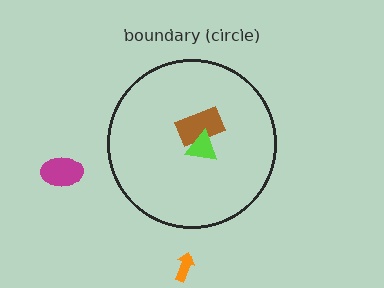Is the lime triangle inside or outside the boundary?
Inside.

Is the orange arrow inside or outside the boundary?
Outside.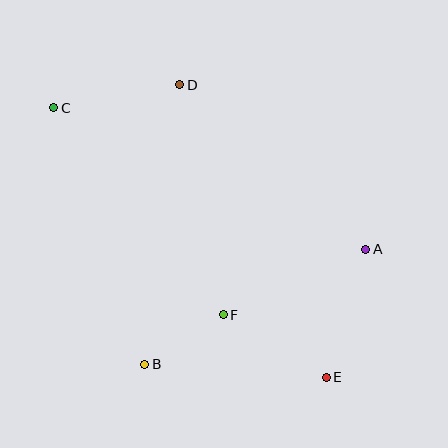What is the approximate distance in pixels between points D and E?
The distance between D and E is approximately 327 pixels.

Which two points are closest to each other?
Points B and F are closest to each other.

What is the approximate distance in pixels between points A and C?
The distance between A and C is approximately 343 pixels.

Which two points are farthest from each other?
Points C and E are farthest from each other.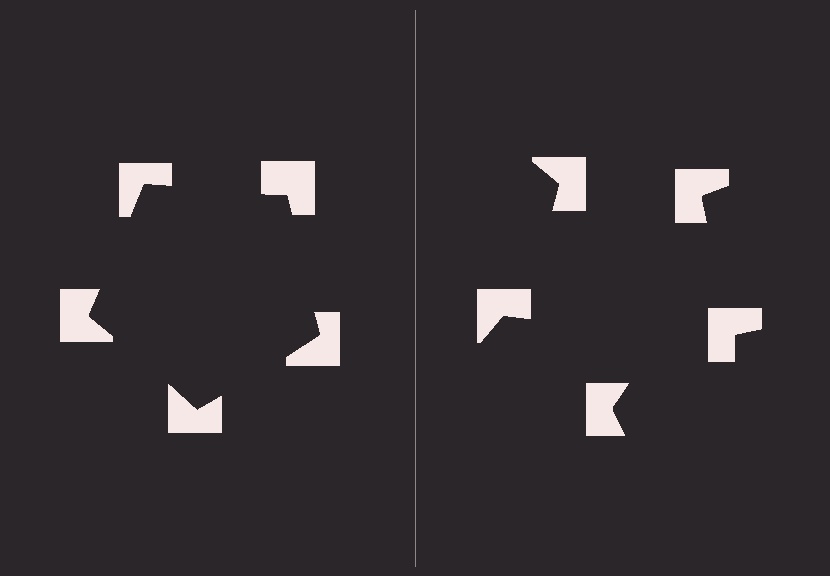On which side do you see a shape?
An illusory pentagon appears on the left side. On the right side the wedge cuts are rotated, so no coherent shape forms.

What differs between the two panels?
The notched squares are positioned identically on both sides; only the wedge orientations differ. On the left they align to a pentagon; on the right they are misaligned.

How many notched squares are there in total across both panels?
10 — 5 on each side.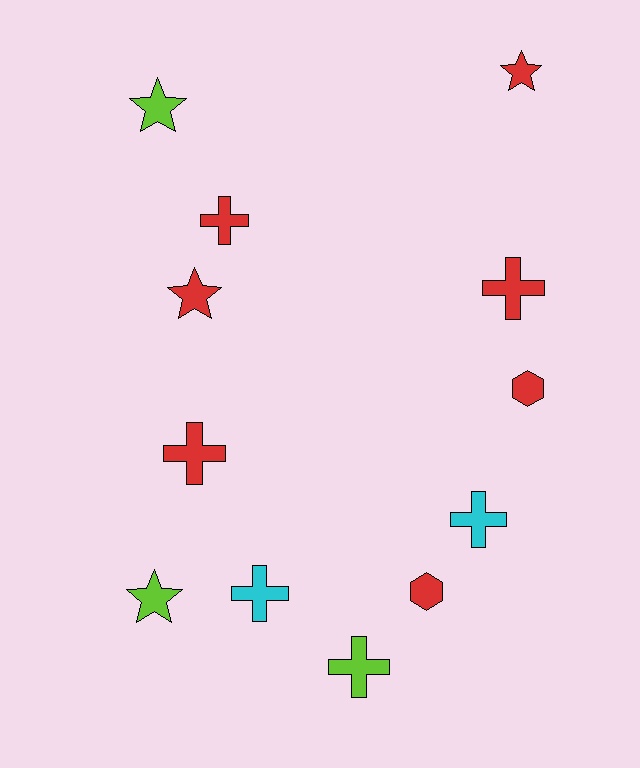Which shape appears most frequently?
Cross, with 6 objects.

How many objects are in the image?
There are 12 objects.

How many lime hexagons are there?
There are no lime hexagons.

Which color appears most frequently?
Red, with 7 objects.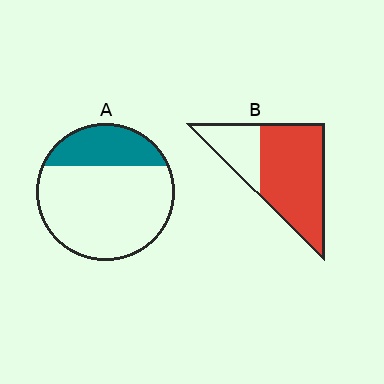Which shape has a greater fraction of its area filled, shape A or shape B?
Shape B.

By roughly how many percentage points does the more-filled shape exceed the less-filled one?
By roughly 45 percentage points (B over A).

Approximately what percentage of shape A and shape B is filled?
A is approximately 25% and B is approximately 70%.